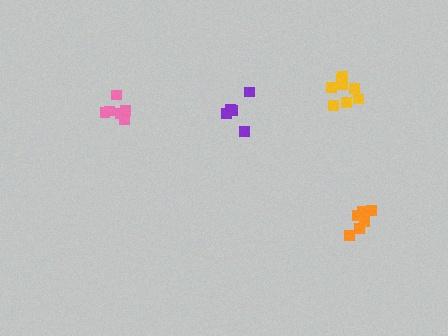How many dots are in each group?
Group 1: 6 dots, Group 2: 8 dots, Group 3: 6 dots, Group 4: 5 dots (25 total).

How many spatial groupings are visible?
There are 4 spatial groupings.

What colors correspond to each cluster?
The clusters are colored: orange, yellow, pink, purple.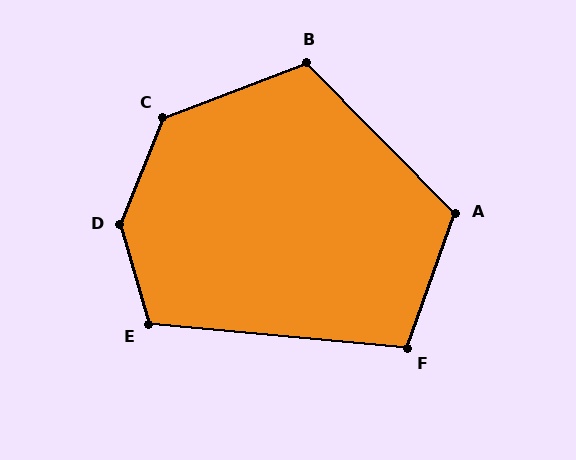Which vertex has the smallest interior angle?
F, at approximately 104 degrees.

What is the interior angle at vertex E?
Approximately 111 degrees (obtuse).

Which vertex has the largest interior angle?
D, at approximately 142 degrees.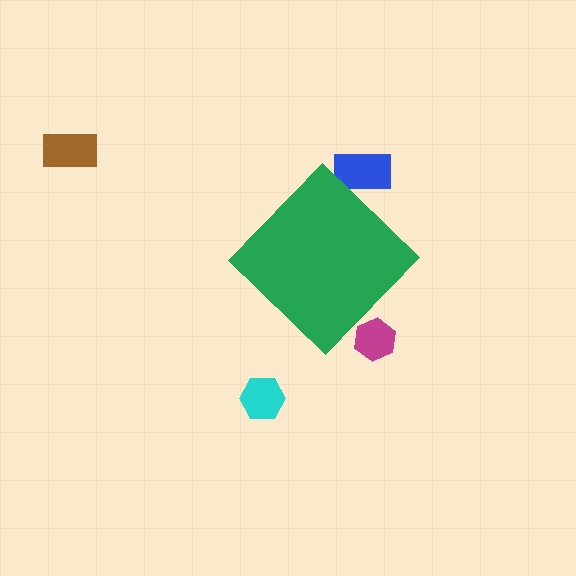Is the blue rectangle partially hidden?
Yes, the blue rectangle is partially hidden behind the green diamond.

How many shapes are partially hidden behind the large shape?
2 shapes are partially hidden.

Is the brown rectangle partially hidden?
No, the brown rectangle is fully visible.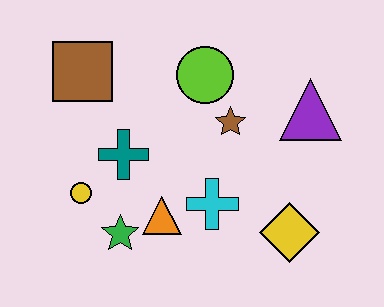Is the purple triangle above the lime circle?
No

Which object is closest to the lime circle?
The brown star is closest to the lime circle.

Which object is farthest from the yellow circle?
The purple triangle is farthest from the yellow circle.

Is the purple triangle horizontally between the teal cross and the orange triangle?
No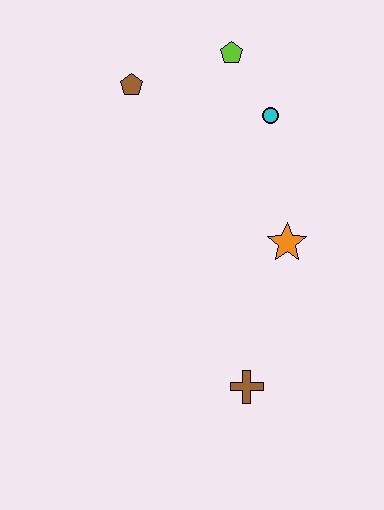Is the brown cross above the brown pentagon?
No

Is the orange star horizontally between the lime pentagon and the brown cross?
No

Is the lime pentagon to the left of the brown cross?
Yes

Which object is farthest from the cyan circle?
The brown cross is farthest from the cyan circle.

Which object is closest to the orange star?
The cyan circle is closest to the orange star.